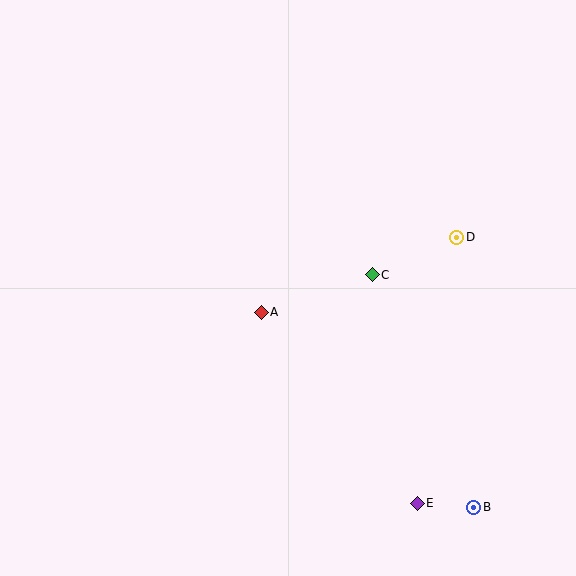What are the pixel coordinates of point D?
Point D is at (457, 237).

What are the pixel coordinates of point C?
Point C is at (372, 275).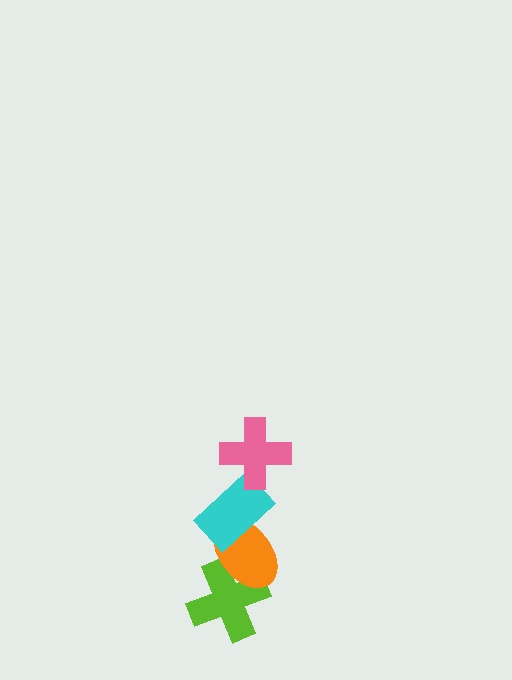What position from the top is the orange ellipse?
The orange ellipse is 3rd from the top.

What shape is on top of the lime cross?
The orange ellipse is on top of the lime cross.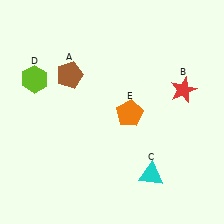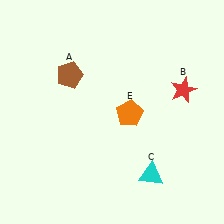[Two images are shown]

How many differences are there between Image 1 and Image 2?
There is 1 difference between the two images.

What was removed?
The lime hexagon (D) was removed in Image 2.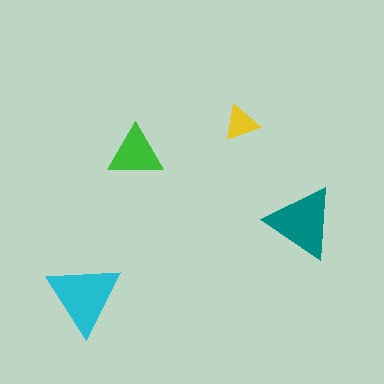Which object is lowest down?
The cyan triangle is bottommost.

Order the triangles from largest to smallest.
the cyan one, the teal one, the green one, the yellow one.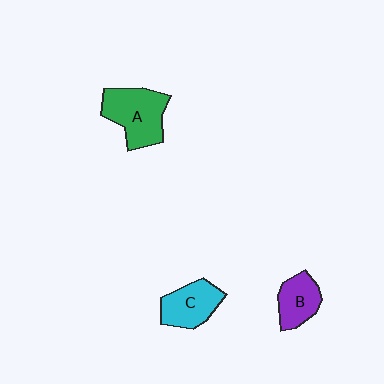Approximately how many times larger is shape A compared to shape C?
Approximately 1.3 times.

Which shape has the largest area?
Shape A (green).